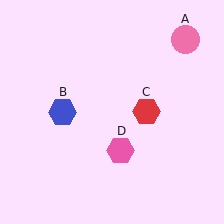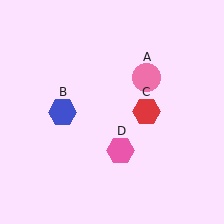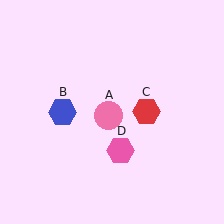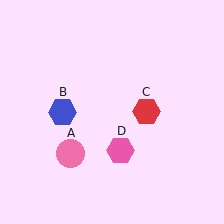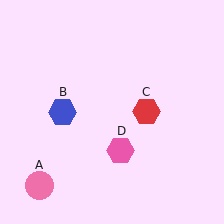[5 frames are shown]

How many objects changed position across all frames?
1 object changed position: pink circle (object A).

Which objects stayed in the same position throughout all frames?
Blue hexagon (object B) and red hexagon (object C) and pink hexagon (object D) remained stationary.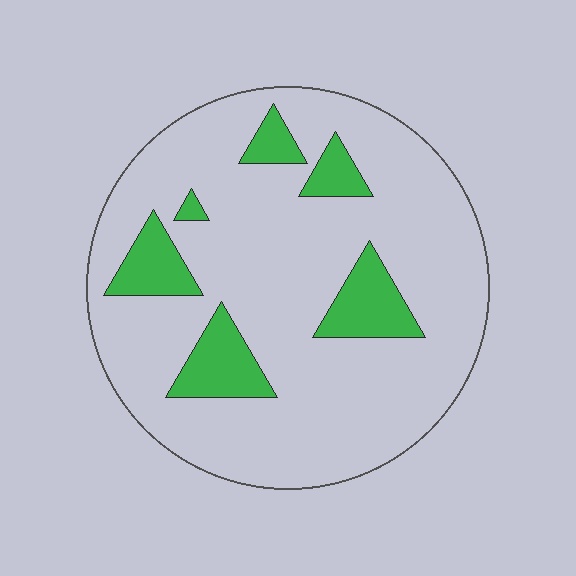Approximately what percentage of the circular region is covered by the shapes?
Approximately 15%.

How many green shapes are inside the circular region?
6.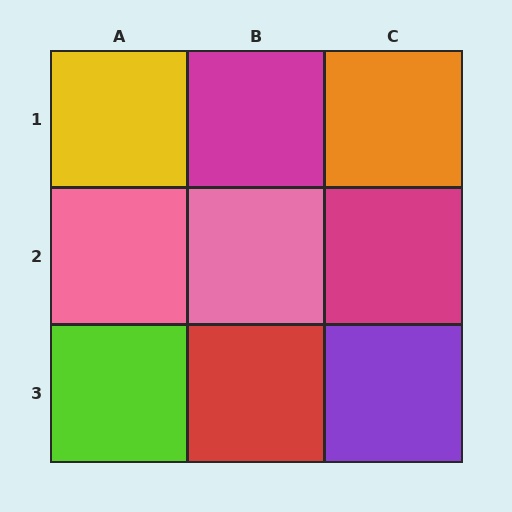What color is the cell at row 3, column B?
Red.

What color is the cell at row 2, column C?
Magenta.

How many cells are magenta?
2 cells are magenta.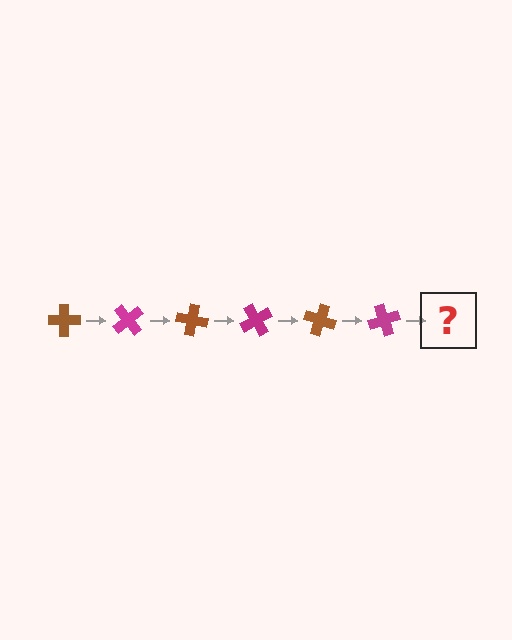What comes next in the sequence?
The next element should be a brown cross, rotated 300 degrees from the start.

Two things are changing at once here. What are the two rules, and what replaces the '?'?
The two rules are that it rotates 50 degrees each step and the color cycles through brown and magenta. The '?' should be a brown cross, rotated 300 degrees from the start.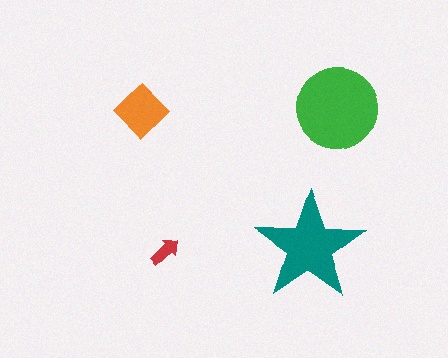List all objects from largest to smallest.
The green circle, the teal star, the orange diamond, the red arrow.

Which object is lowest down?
The red arrow is bottommost.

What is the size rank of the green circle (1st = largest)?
1st.